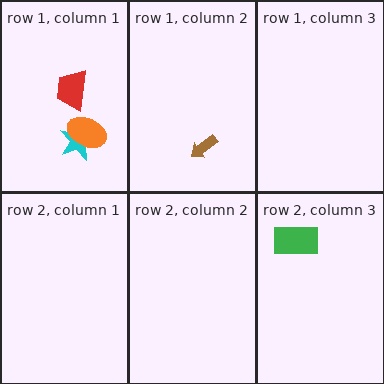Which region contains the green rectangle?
The row 2, column 3 region.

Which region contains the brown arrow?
The row 1, column 2 region.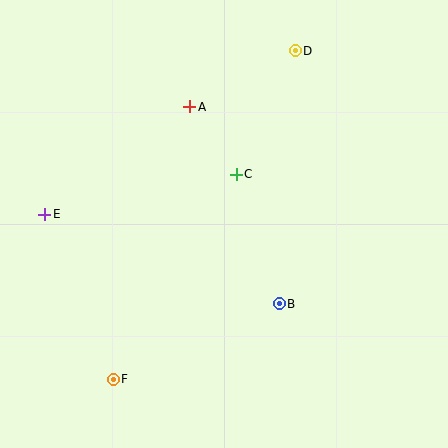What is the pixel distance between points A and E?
The distance between A and E is 181 pixels.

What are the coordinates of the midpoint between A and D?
The midpoint between A and D is at (242, 79).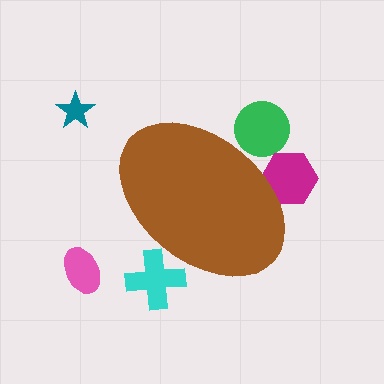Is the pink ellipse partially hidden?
No, the pink ellipse is fully visible.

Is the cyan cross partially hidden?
Yes, the cyan cross is partially hidden behind the brown ellipse.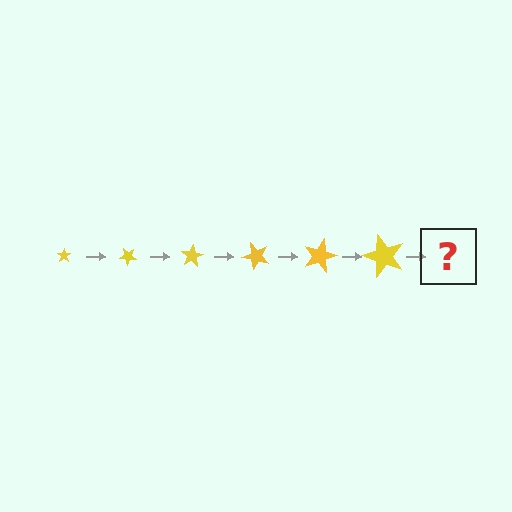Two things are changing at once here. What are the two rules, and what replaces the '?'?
The two rules are that the star grows larger each step and it rotates 40 degrees each step. The '?' should be a star, larger than the previous one and rotated 240 degrees from the start.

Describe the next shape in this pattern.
It should be a star, larger than the previous one and rotated 240 degrees from the start.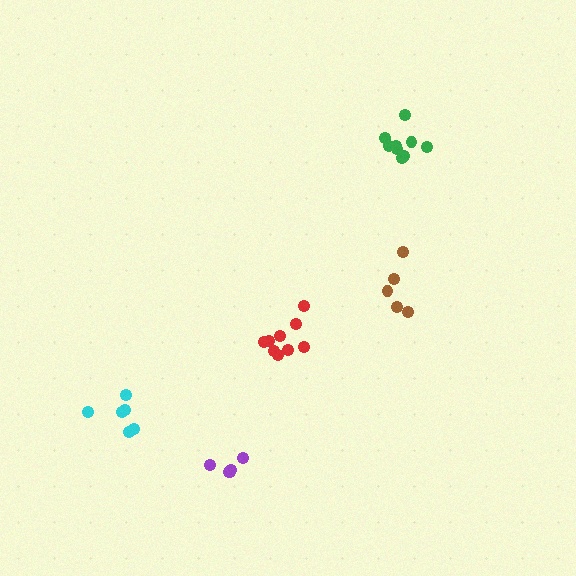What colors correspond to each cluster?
The clusters are colored: red, green, brown, cyan, purple.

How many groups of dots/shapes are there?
There are 5 groups.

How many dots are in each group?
Group 1: 9 dots, Group 2: 9 dots, Group 3: 5 dots, Group 4: 6 dots, Group 5: 5 dots (34 total).